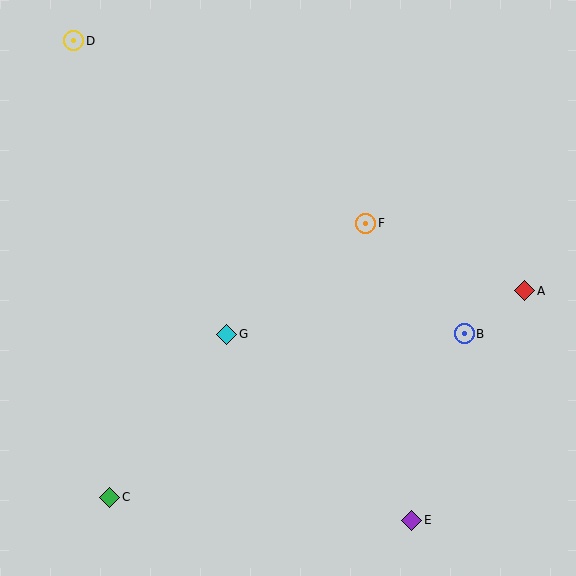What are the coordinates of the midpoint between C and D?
The midpoint between C and D is at (92, 269).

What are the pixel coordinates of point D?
Point D is at (74, 41).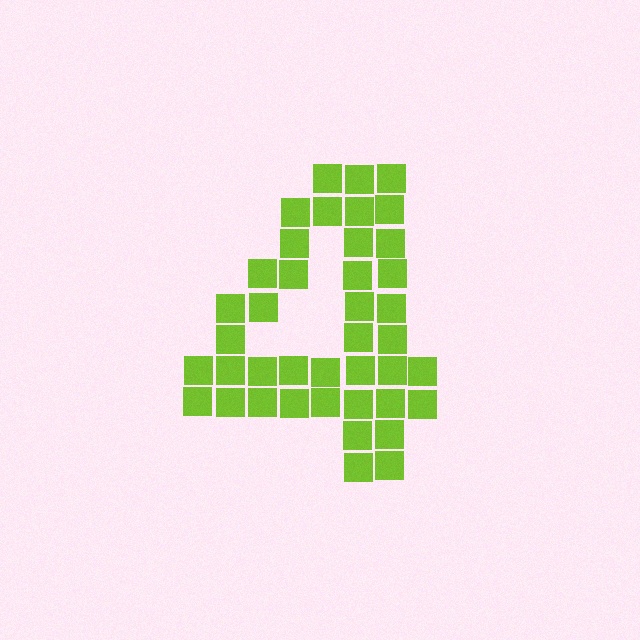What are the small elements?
The small elements are squares.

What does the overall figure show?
The overall figure shows the digit 4.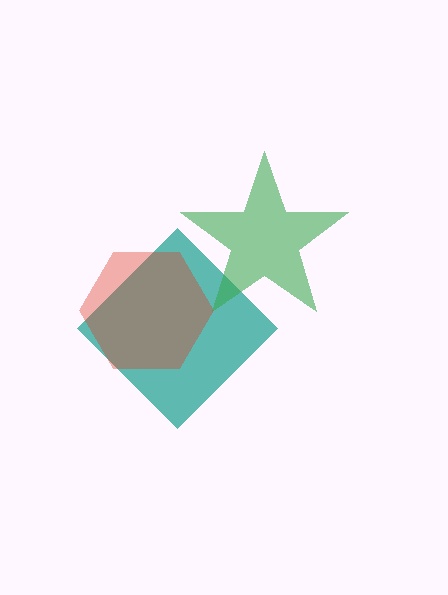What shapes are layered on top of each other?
The layered shapes are: a teal diamond, a green star, a red hexagon.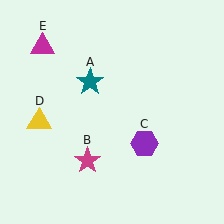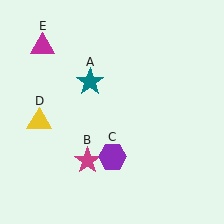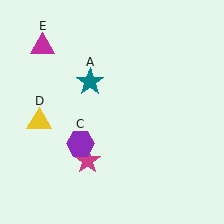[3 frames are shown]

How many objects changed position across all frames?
1 object changed position: purple hexagon (object C).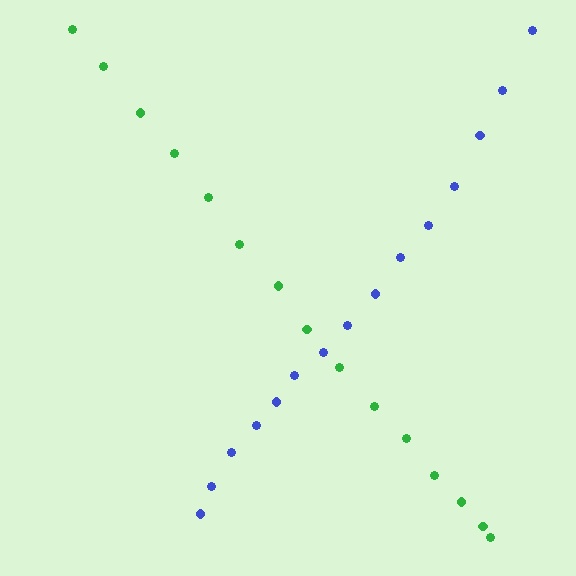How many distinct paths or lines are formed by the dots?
There are 2 distinct paths.